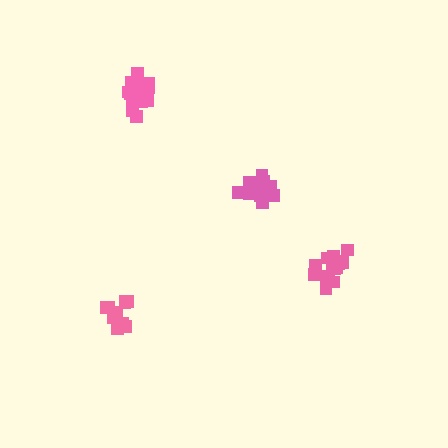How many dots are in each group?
Group 1: 15 dots, Group 2: 13 dots, Group 3: 18 dots, Group 4: 15 dots (61 total).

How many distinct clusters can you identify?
There are 4 distinct clusters.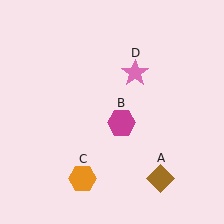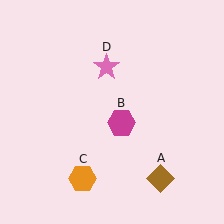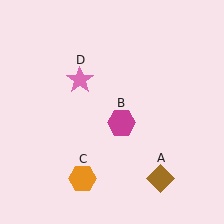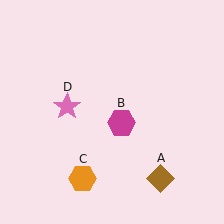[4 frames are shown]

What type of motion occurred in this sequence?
The pink star (object D) rotated counterclockwise around the center of the scene.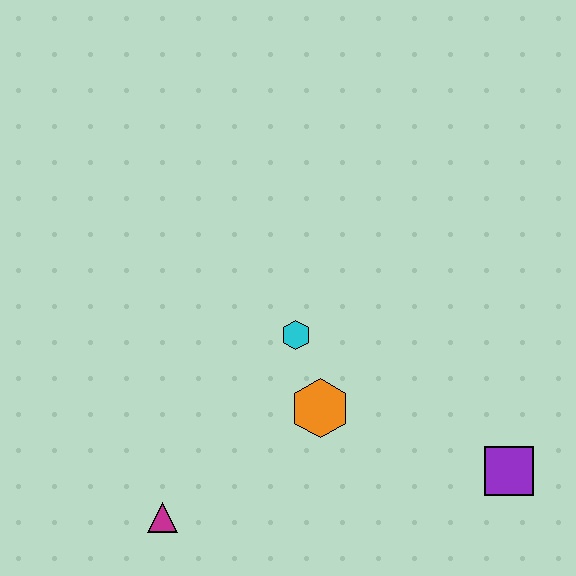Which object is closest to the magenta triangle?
The orange hexagon is closest to the magenta triangle.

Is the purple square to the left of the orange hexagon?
No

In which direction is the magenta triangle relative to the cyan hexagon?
The magenta triangle is below the cyan hexagon.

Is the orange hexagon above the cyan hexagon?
No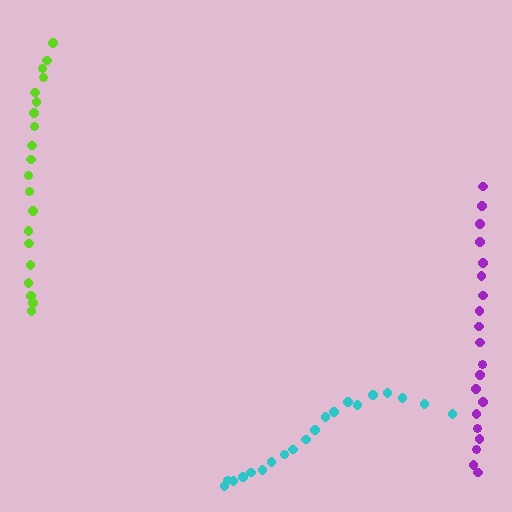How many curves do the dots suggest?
There are 3 distinct paths.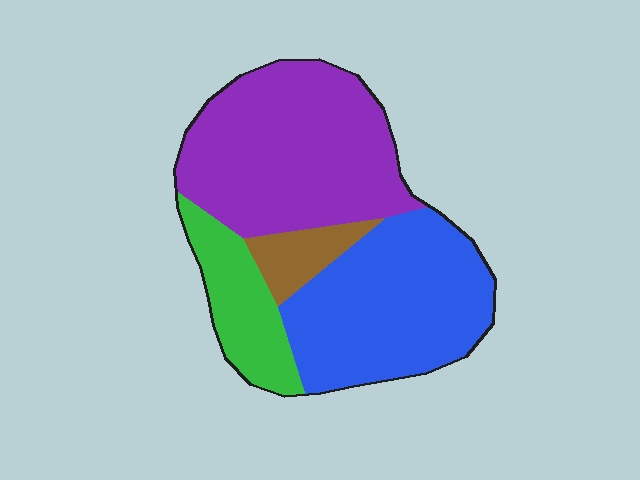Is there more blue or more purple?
Purple.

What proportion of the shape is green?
Green takes up less than a quarter of the shape.